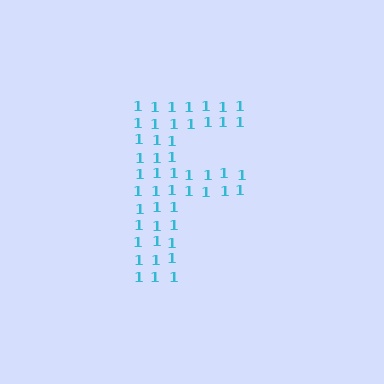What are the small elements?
The small elements are digit 1's.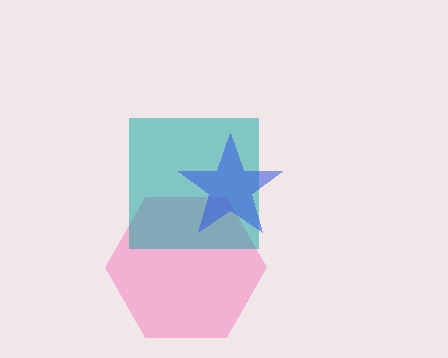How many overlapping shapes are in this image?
There are 3 overlapping shapes in the image.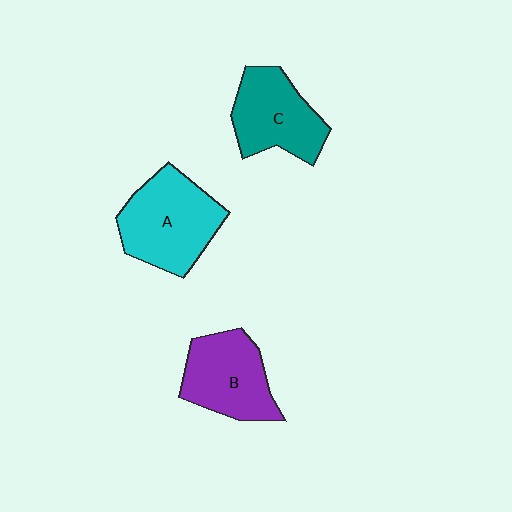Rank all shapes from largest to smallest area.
From largest to smallest: A (cyan), B (purple), C (teal).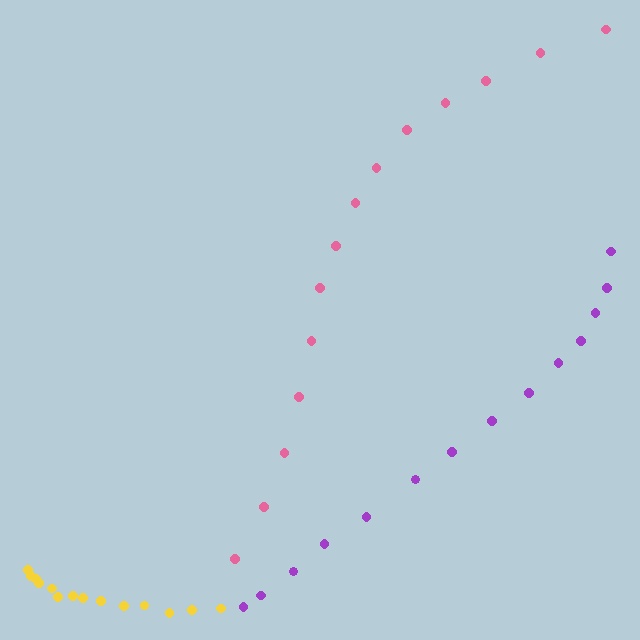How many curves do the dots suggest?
There are 3 distinct paths.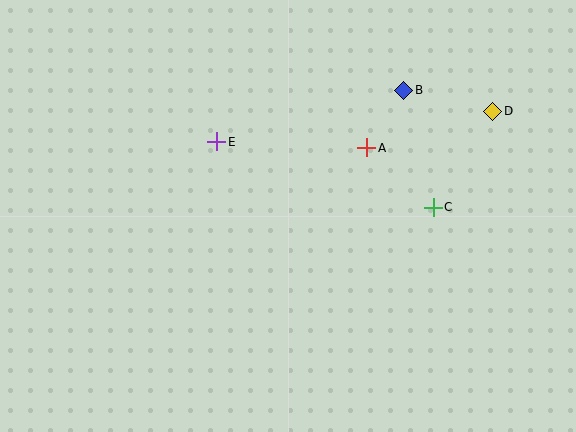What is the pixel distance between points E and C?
The distance between E and C is 226 pixels.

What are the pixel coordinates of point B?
Point B is at (404, 90).